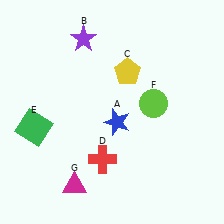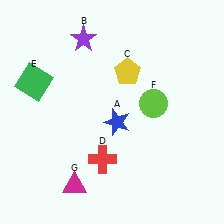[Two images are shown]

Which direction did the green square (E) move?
The green square (E) moved up.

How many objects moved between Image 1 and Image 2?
1 object moved between the two images.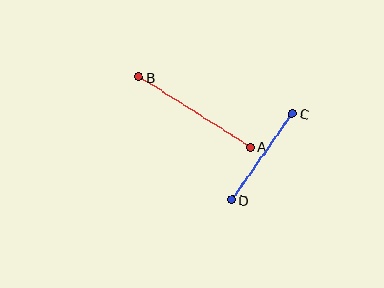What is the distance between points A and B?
The distance is approximately 131 pixels.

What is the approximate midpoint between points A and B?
The midpoint is at approximately (194, 112) pixels.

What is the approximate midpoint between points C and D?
The midpoint is at approximately (262, 156) pixels.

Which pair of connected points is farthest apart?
Points A and B are farthest apart.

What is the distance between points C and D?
The distance is approximately 105 pixels.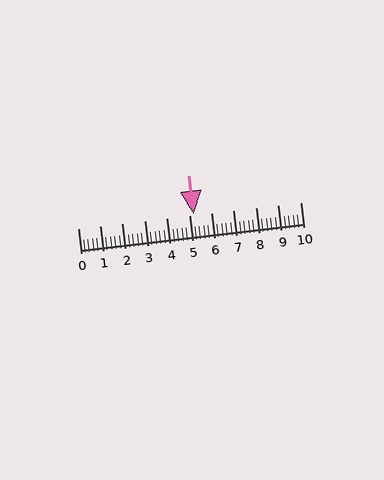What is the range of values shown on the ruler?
The ruler shows values from 0 to 10.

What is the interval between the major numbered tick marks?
The major tick marks are spaced 1 units apart.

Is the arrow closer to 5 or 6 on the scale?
The arrow is closer to 5.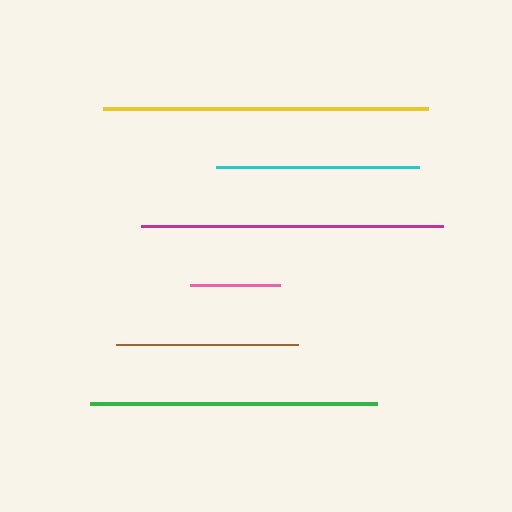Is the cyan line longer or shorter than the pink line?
The cyan line is longer than the pink line.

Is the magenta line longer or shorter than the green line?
The magenta line is longer than the green line.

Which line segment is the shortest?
The pink line is the shortest at approximately 91 pixels.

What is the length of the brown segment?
The brown segment is approximately 183 pixels long.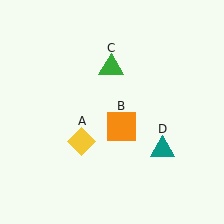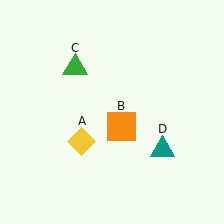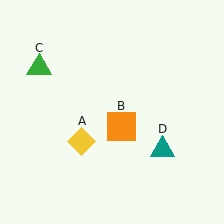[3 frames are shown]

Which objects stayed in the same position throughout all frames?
Yellow diamond (object A) and orange square (object B) and teal triangle (object D) remained stationary.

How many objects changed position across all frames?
1 object changed position: green triangle (object C).